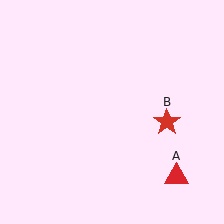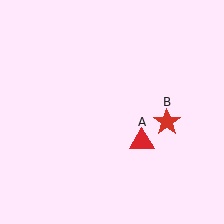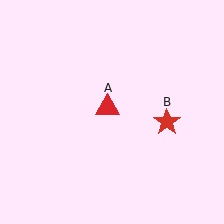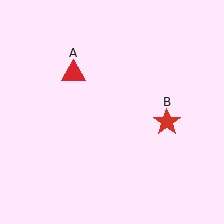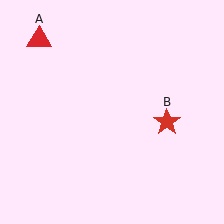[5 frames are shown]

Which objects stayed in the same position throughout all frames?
Red star (object B) remained stationary.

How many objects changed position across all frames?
1 object changed position: red triangle (object A).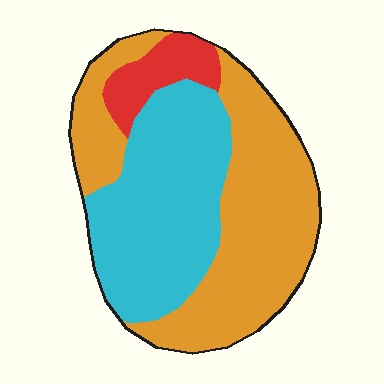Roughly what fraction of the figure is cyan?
Cyan covers 40% of the figure.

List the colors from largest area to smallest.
From largest to smallest: orange, cyan, red.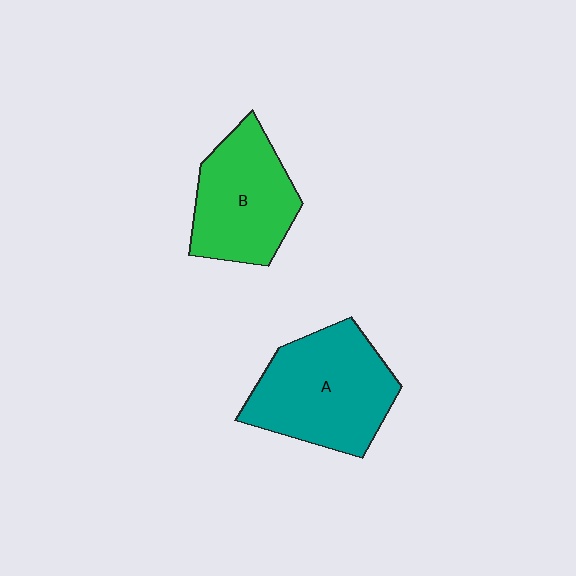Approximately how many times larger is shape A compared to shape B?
Approximately 1.2 times.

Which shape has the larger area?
Shape A (teal).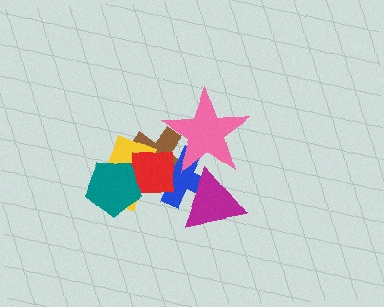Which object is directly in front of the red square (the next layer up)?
The pink star is directly in front of the red square.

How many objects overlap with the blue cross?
5 objects overlap with the blue cross.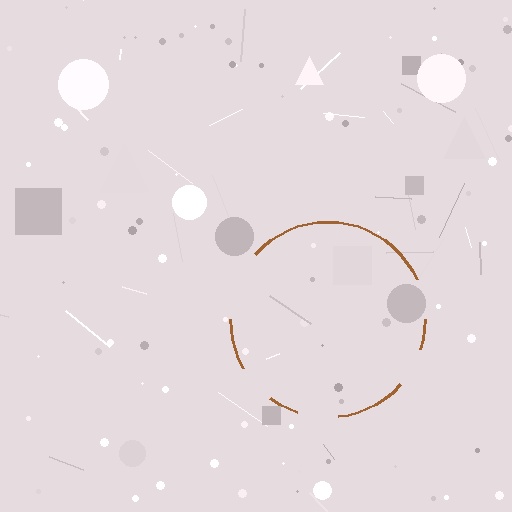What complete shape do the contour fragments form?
The contour fragments form a circle.